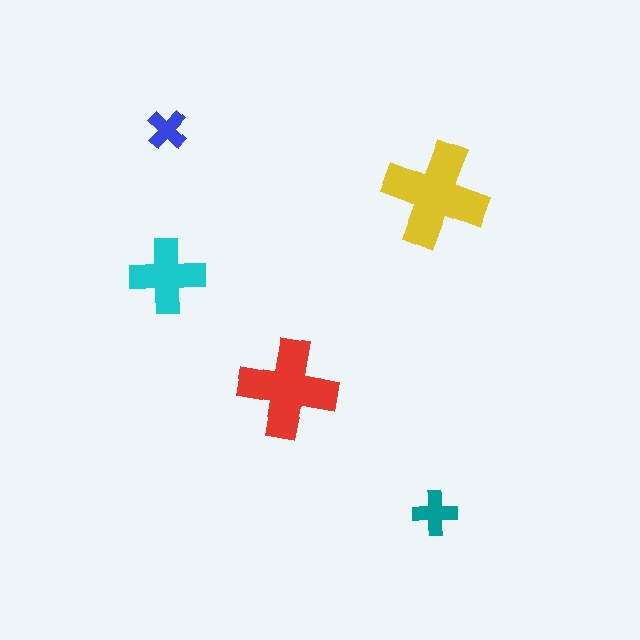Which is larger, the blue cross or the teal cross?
The teal one.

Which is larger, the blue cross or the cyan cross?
The cyan one.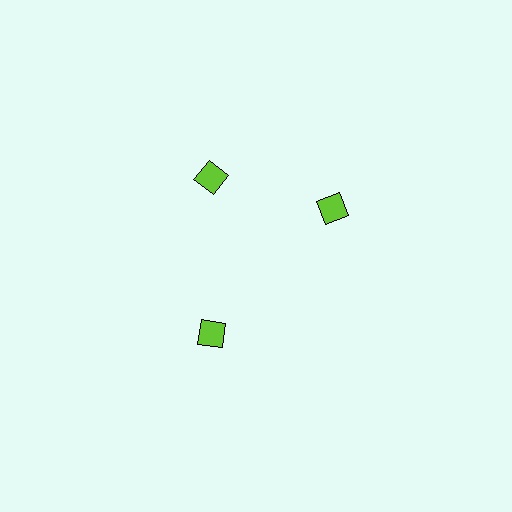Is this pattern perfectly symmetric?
No. The 3 lime squares are arranged in a ring, but one element near the 3 o'clock position is rotated out of alignment along the ring, breaking the 3-fold rotational symmetry.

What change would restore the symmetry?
The symmetry would be restored by rotating it back into even spacing with its neighbors so that all 3 squares sit at equal angles and equal distance from the center.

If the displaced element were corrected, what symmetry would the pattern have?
It would have 3-fold rotational symmetry — the pattern would map onto itself every 120 degrees.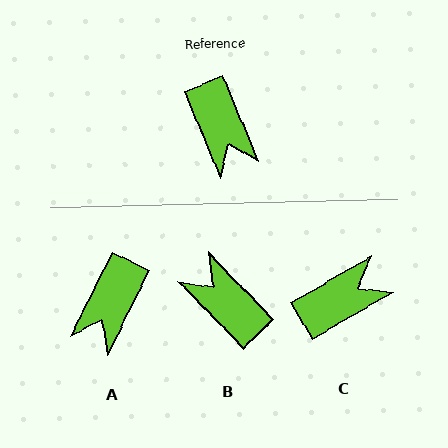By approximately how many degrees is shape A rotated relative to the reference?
Approximately 49 degrees clockwise.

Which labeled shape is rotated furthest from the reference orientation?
B, about 158 degrees away.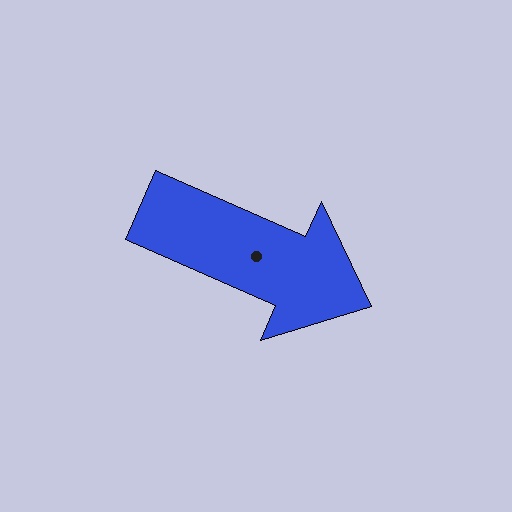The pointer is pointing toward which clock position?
Roughly 4 o'clock.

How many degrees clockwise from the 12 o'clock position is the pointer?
Approximately 114 degrees.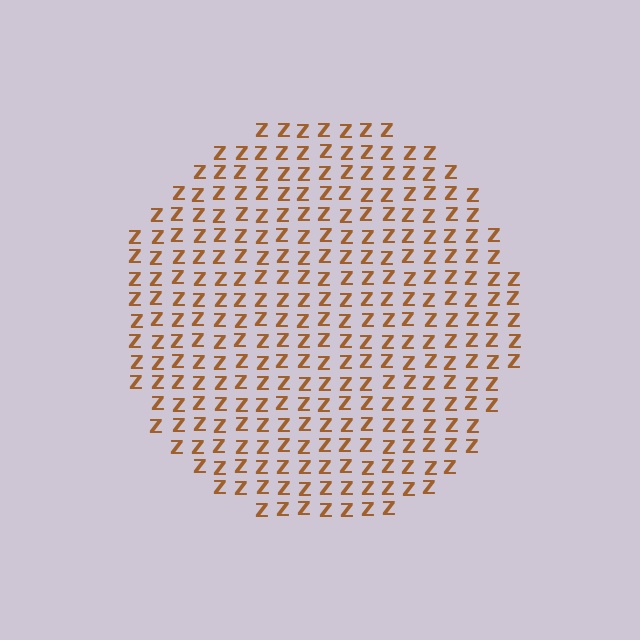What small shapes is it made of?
It is made of small letter Z's.